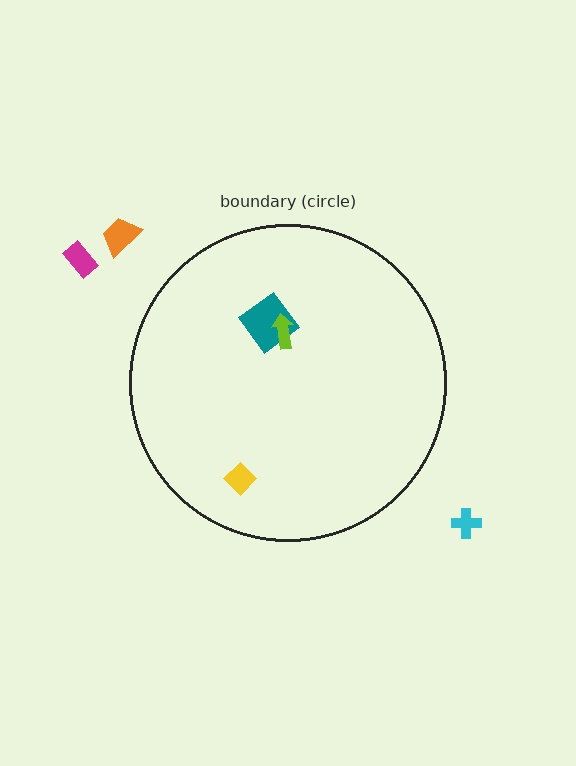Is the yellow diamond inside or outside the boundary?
Inside.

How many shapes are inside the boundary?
3 inside, 3 outside.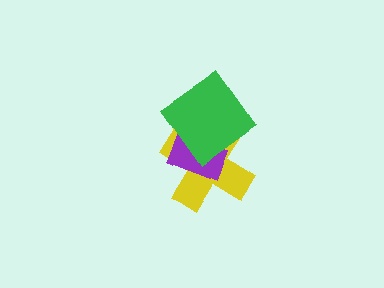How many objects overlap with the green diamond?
2 objects overlap with the green diamond.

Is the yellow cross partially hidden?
Yes, it is partially covered by another shape.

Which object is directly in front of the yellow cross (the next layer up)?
The purple rectangle is directly in front of the yellow cross.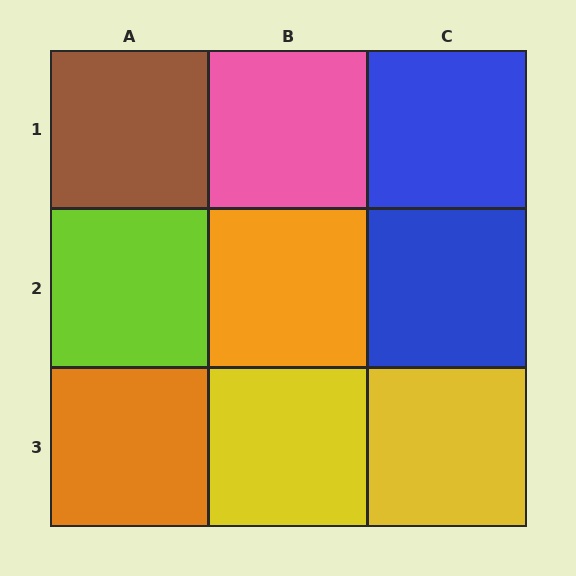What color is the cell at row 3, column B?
Yellow.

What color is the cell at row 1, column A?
Brown.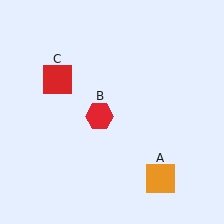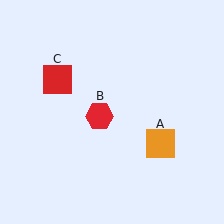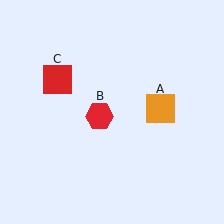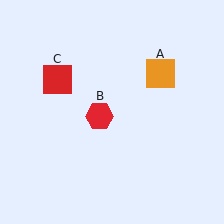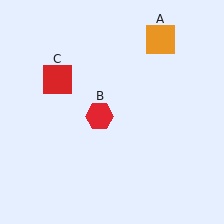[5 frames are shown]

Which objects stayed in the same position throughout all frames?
Red hexagon (object B) and red square (object C) remained stationary.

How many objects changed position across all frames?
1 object changed position: orange square (object A).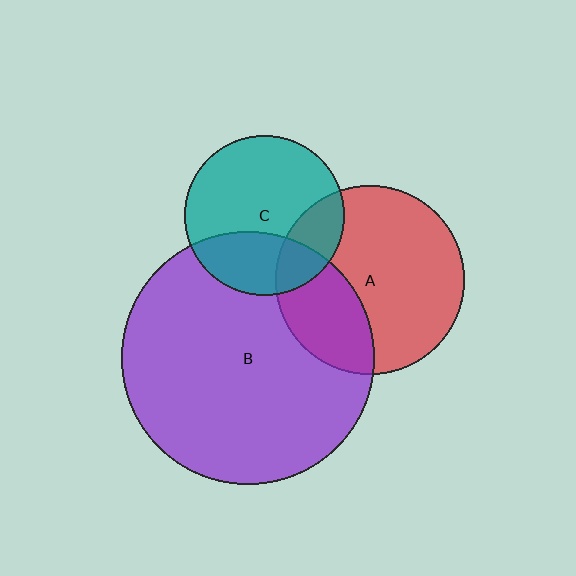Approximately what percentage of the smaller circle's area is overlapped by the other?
Approximately 30%.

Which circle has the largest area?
Circle B (purple).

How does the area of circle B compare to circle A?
Approximately 1.8 times.